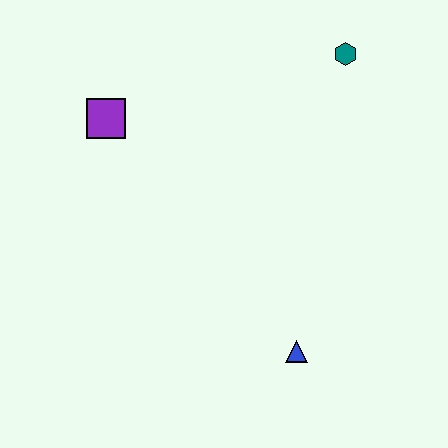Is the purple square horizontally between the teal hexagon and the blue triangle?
No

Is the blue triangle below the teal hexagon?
Yes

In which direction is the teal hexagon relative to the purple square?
The teal hexagon is to the right of the purple square.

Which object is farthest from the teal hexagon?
The blue triangle is farthest from the teal hexagon.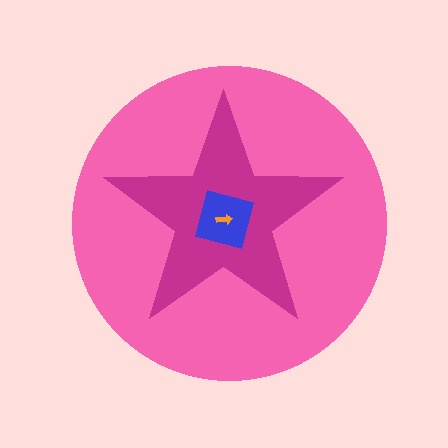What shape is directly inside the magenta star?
The blue square.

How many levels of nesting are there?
4.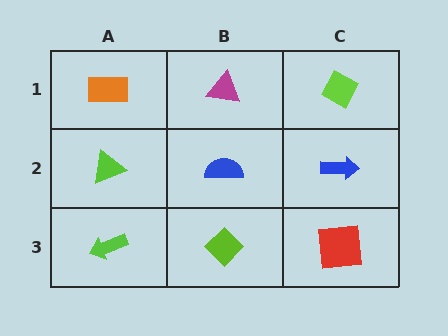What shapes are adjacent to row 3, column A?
A lime triangle (row 2, column A), a lime diamond (row 3, column B).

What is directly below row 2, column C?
A red square.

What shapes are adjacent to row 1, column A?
A lime triangle (row 2, column A), a magenta triangle (row 1, column B).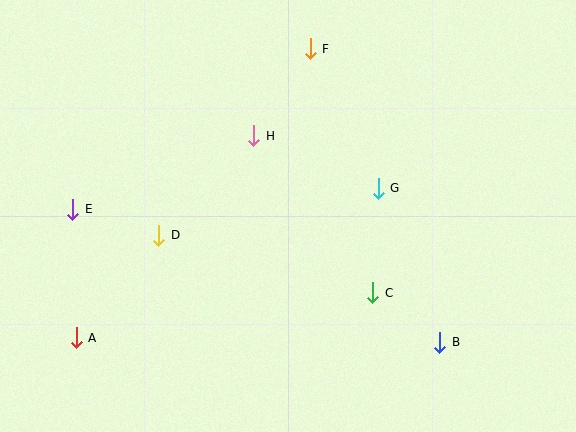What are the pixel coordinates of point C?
Point C is at (373, 293).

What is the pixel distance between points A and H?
The distance between A and H is 269 pixels.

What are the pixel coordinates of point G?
Point G is at (378, 188).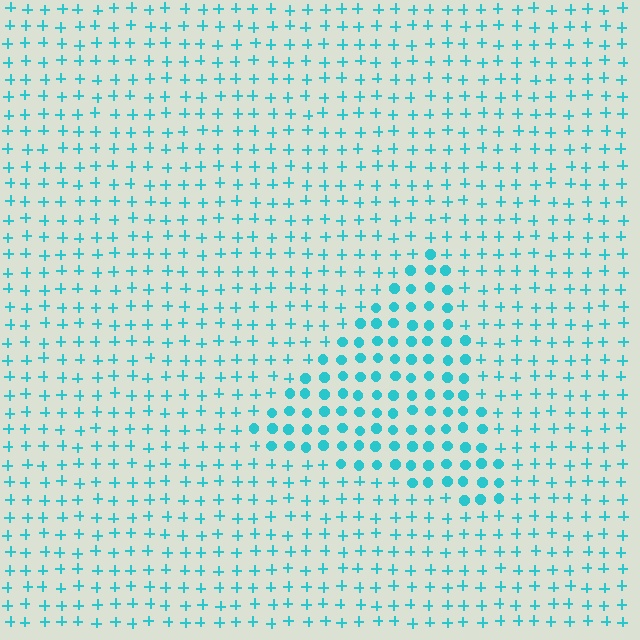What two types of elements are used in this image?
The image uses circles inside the triangle region and plus signs outside it.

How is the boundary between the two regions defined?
The boundary is defined by a change in element shape: circles inside vs. plus signs outside. All elements share the same color and spacing.